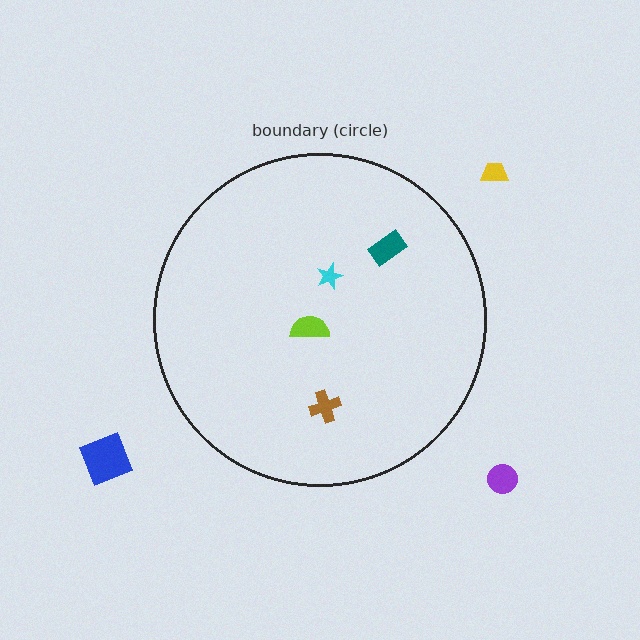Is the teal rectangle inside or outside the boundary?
Inside.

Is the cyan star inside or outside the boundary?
Inside.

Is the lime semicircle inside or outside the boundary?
Inside.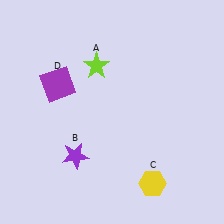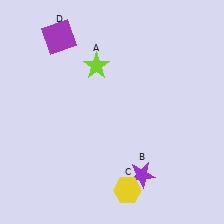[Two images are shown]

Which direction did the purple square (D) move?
The purple square (D) moved up.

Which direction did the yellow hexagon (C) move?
The yellow hexagon (C) moved left.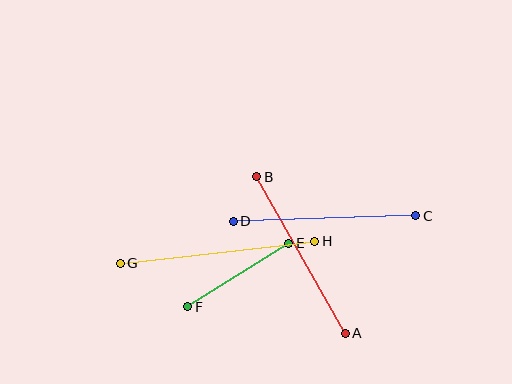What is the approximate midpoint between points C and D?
The midpoint is at approximately (324, 219) pixels.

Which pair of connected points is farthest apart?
Points G and H are farthest apart.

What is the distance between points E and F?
The distance is approximately 119 pixels.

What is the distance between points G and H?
The distance is approximately 196 pixels.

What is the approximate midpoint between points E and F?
The midpoint is at approximately (238, 275) pixels.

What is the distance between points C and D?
The distance is approximately 183 pixels.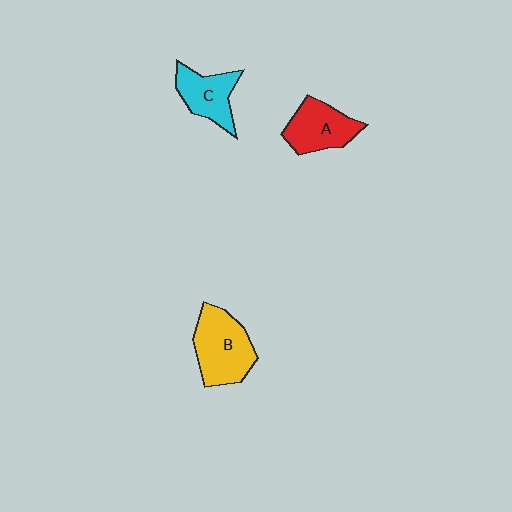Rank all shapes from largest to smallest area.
From largest to smallest: B (yellow), A (red), C (cyan).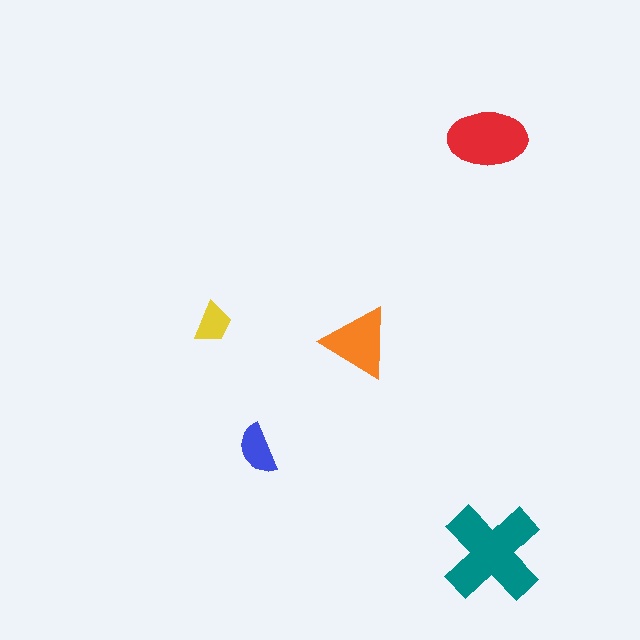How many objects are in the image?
There are 5 objects in the image.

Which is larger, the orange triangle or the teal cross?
The teal cross.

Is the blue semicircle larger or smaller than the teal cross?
Smaller.